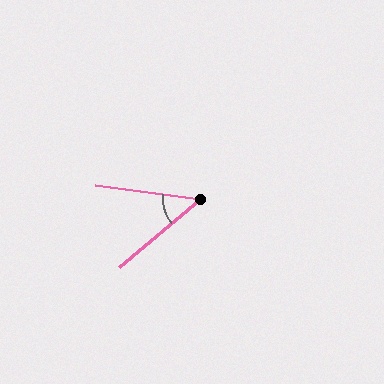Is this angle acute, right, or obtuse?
It is acute.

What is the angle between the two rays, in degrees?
Approximately 48 degrees.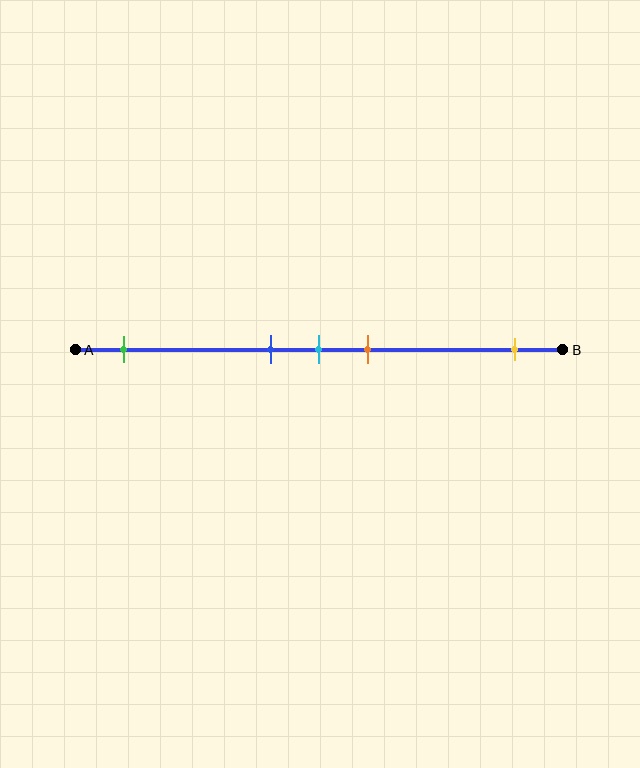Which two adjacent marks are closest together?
The blue and cyan marks are the closest adjacent pair.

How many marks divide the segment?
There are 5 marks dividing the segment.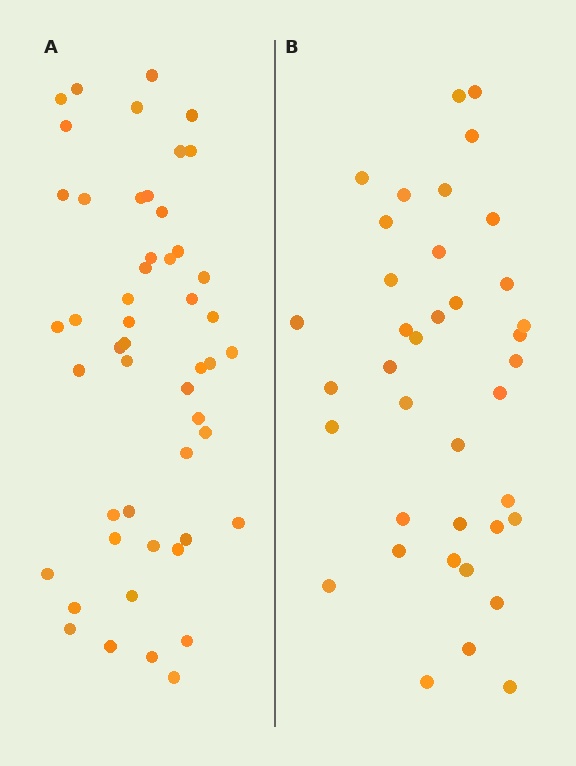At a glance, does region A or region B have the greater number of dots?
Region A (the left region) has more dots.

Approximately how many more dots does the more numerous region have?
Region A has roughly 12 or so more dots than region B.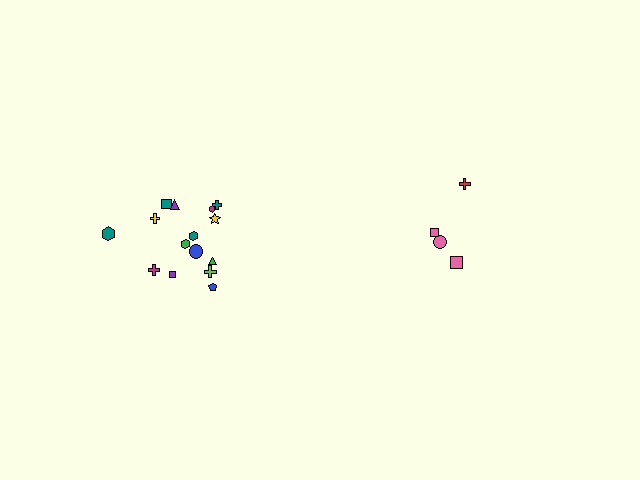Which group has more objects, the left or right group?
The left group.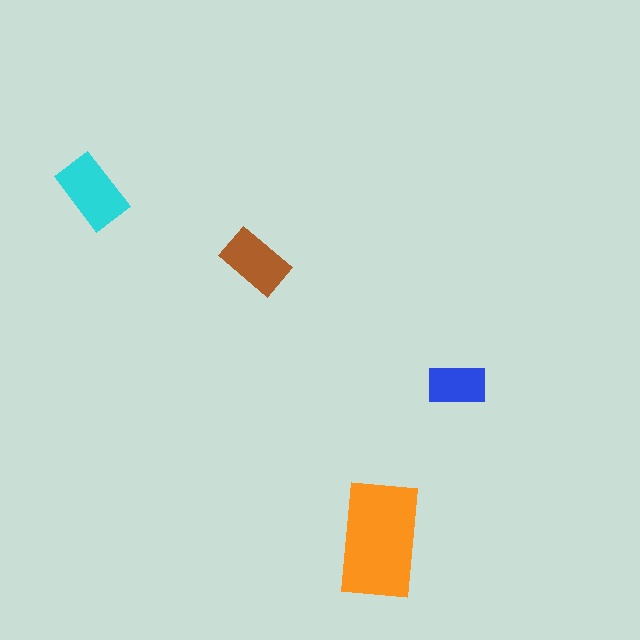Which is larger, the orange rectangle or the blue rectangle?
The orange one.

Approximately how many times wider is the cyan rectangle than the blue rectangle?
About 1.5 times wider.